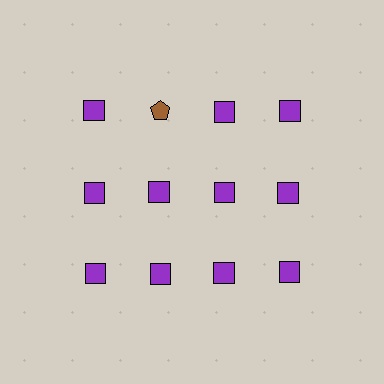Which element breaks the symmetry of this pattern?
The brown pentagon in the top row, second from left column breaks the symmetry. All other shapes are purple squares.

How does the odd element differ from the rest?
It differs in both color (brown instead of purple) and shape (pentagon instead of square).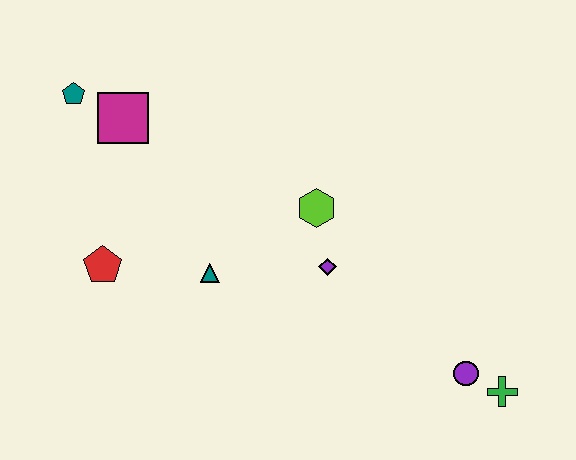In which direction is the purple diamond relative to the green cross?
The purple diamond is to the left of the green cross.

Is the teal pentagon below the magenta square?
No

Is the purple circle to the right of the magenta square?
Yes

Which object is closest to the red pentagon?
The teal triangle is closest to the red pentagon.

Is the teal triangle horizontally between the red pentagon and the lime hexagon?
Yes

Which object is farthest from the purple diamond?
The teal pentagon is farthest from the purple diamond.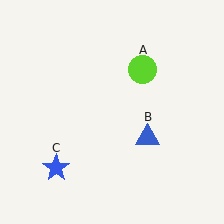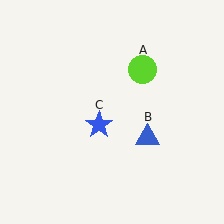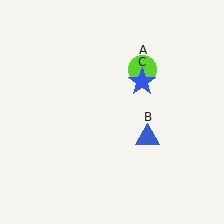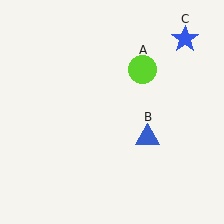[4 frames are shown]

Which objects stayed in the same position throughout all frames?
Lime circle (object A) and blue triangle (object B) remained stationary.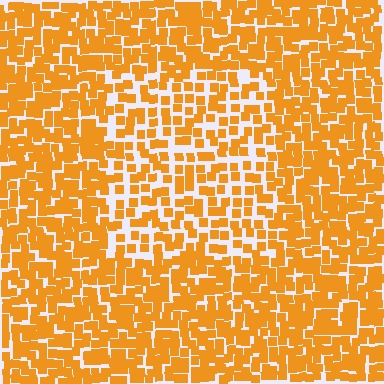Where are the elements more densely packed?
The elements are more densely packed outside the rectangle boundary.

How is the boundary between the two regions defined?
The boundary is defined by a change in element density (approximately 1.7x ratio). All elements are the same color, size, and shape.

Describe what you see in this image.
The image contains small orange elements arranged at two different densities. A rectangle-shaped region is visible where the elements are less densely packed than the surrounding area.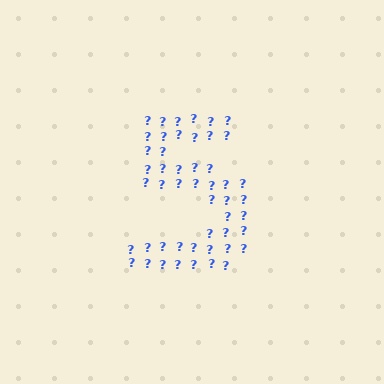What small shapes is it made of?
It is made of small question marks.